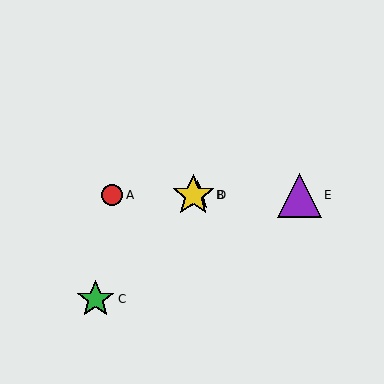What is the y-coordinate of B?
Object B is at y≈195.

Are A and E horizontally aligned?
Yes, both are at y≈195.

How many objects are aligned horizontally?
4 objects (A, B, D, E) are aligned horizontally.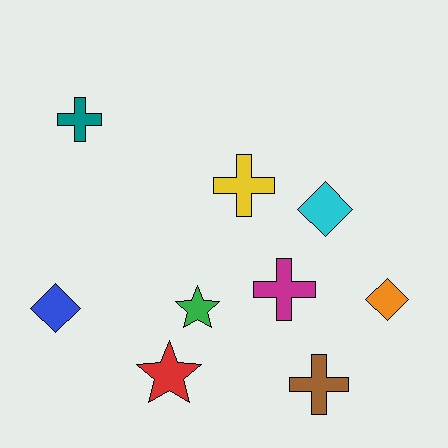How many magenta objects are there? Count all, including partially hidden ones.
There is 1 magenta object.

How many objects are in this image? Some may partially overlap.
There are 9 objects.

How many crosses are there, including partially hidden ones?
There are 4 crosses.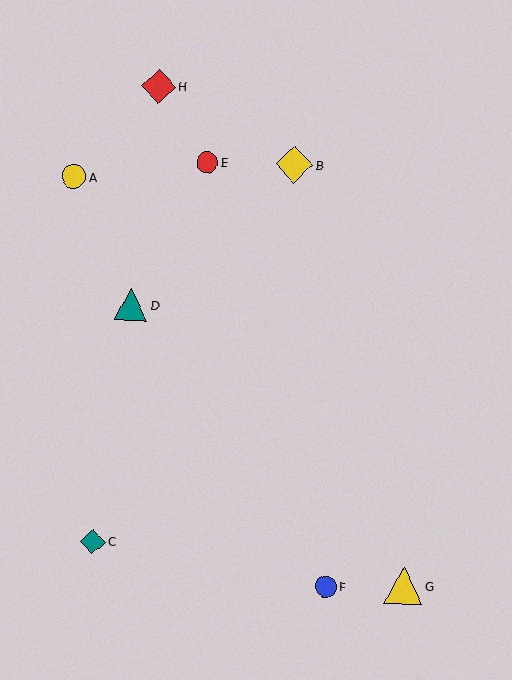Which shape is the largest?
The yellow triangle (labeled G) is the largest.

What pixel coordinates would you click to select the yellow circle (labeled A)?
Click at (74, 177) to select the yellow circle A.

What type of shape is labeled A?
Shape A is a yellow circle.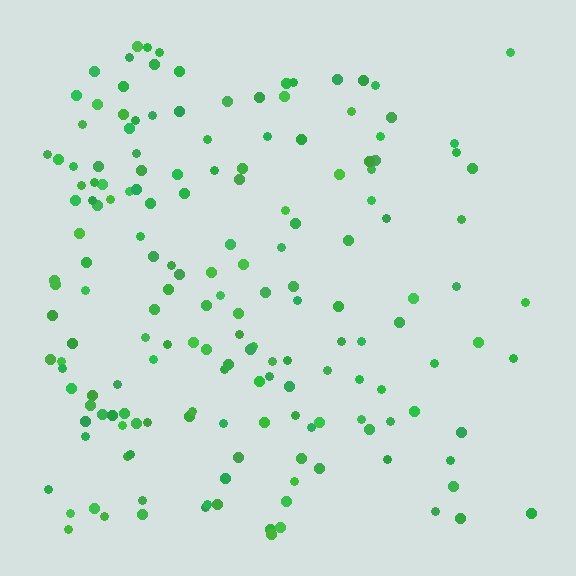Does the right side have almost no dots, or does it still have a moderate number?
Still a moderate number, just noticeably fewer than the left.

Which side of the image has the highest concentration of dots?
The left.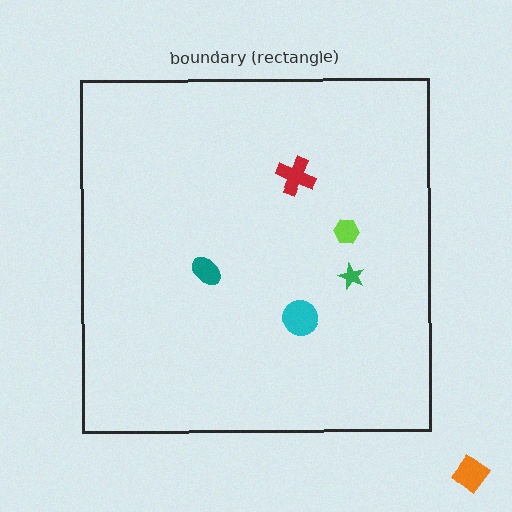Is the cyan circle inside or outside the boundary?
Inside.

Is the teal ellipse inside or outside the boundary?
Inside.